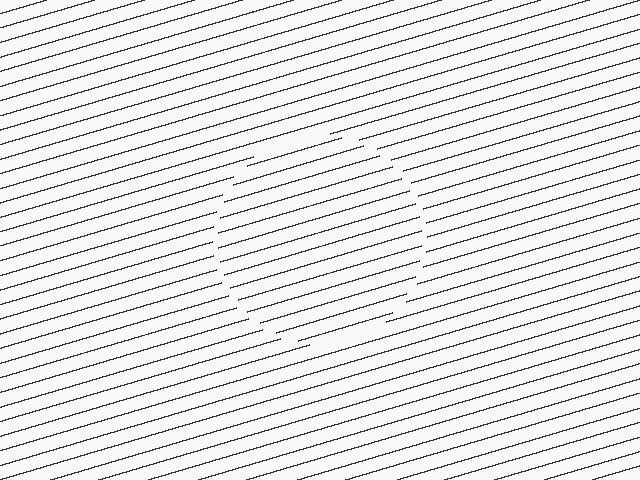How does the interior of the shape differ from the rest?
The interior of the shape contains the same grating, shifted by half a period — the contour is defined by the phase discontinuity where line-ends from the inner and outer gratings abut.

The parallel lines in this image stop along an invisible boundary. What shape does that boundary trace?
An illusory circle. The interior of the shape contains the same grating, shifted by half a period — the contour is defined by the phase discontinuity where line-ends from the inner and outer gratings abut.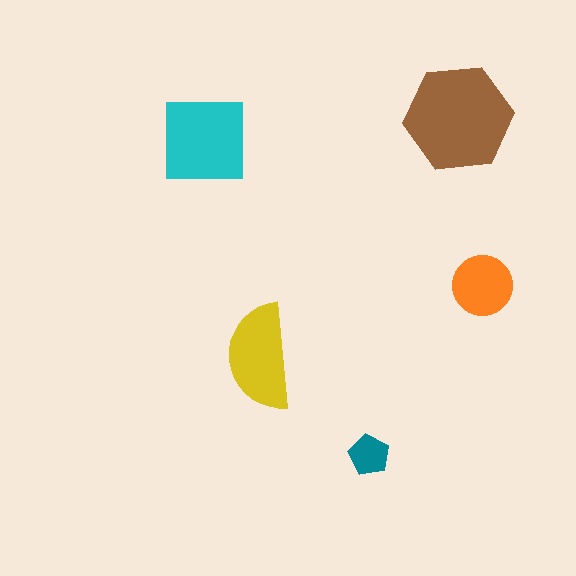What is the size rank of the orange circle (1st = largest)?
4th.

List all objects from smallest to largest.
The teal pentagon, the orange circle, the yellow semicircle, the cyan square, the brown hexagon.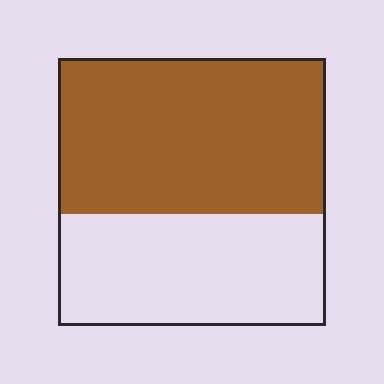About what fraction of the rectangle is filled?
About three fifths (3/5).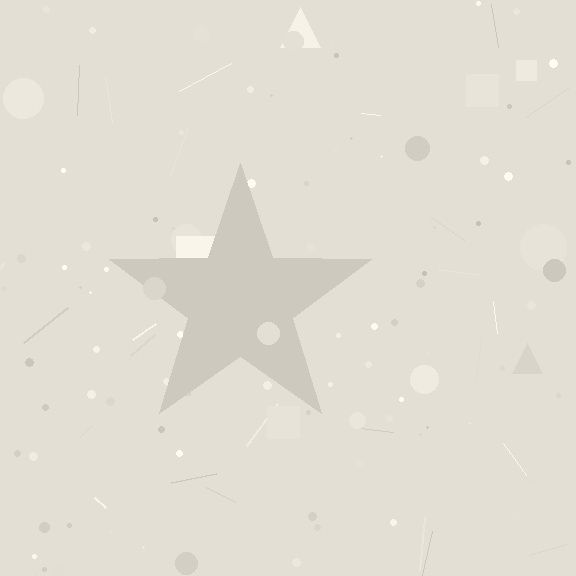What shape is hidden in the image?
A star is hidden in the image.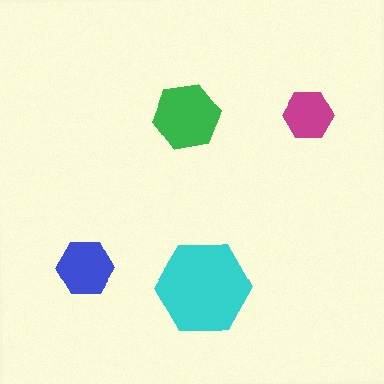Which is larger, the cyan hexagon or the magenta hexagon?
The cyan one.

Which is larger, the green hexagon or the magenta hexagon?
The green one.